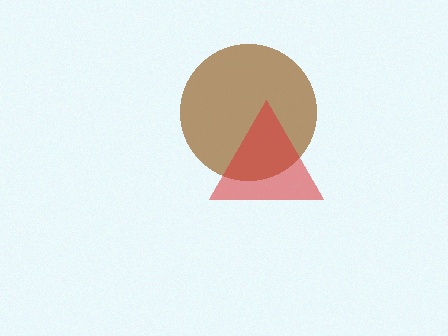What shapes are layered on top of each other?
The layered shapes are: a brown circle, a red triangle.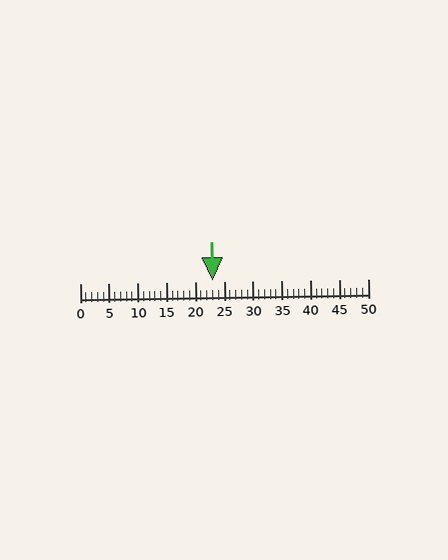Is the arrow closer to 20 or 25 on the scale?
The arrow is closer to 25.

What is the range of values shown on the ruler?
The ruler shows values from 0 to 50.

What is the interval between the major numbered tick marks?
The major tick marks are spaced 5 units apart.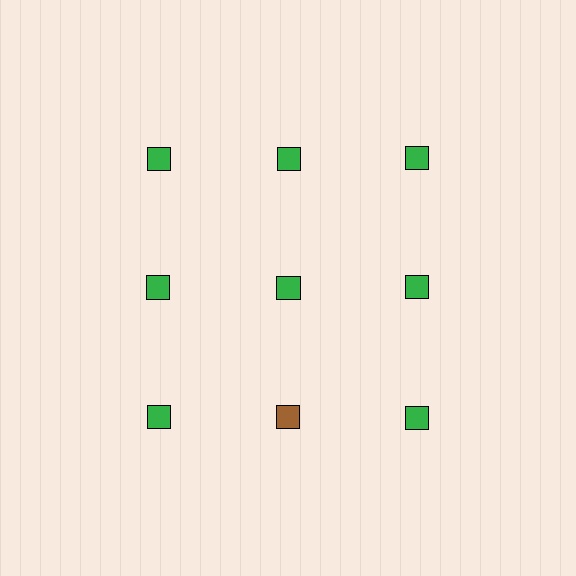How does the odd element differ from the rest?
It has a different color: brown instead of green.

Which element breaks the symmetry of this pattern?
The brown square in the third row, second from left column breaks the symmetry. All other shapes are green squares.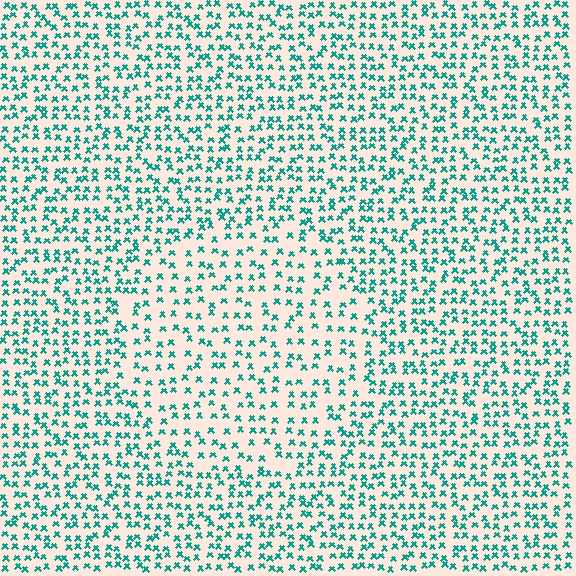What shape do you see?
I see a circle.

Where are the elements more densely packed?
The elements are more densely packed outside the circle boundary.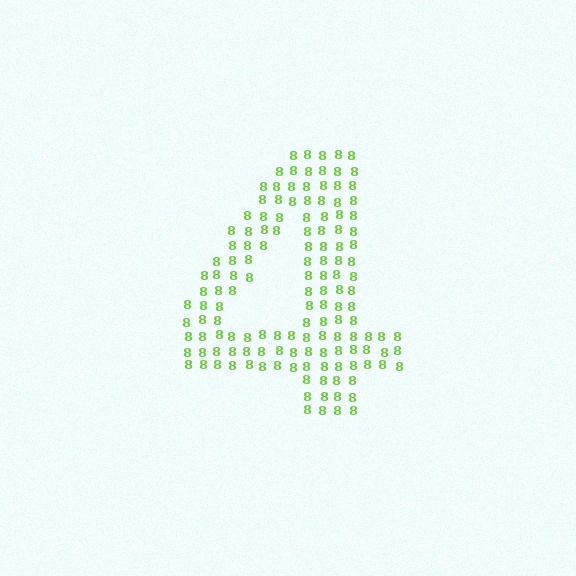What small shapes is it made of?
It is made of small digit 8's.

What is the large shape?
The large shape is the digit 4.